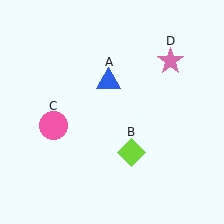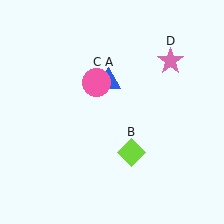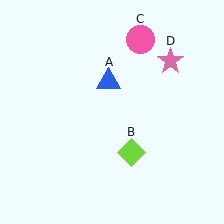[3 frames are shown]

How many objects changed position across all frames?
1 object changed position: pink circle (object C).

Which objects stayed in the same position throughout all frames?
Blue triangle (object A) and lime diamond (object B) and pink star (object D) remained stationary.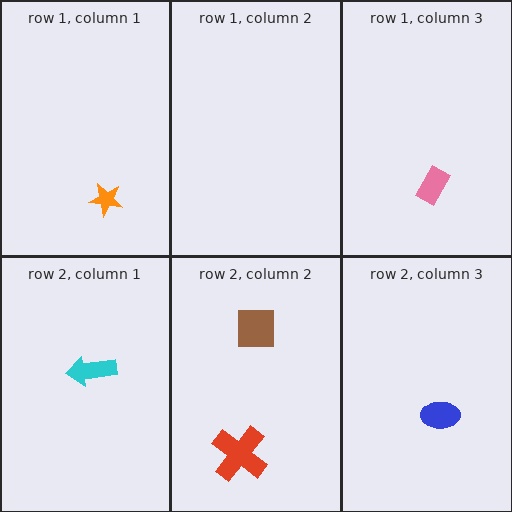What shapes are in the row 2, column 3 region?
The blue ellipse.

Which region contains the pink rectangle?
The row 1, column 3 region.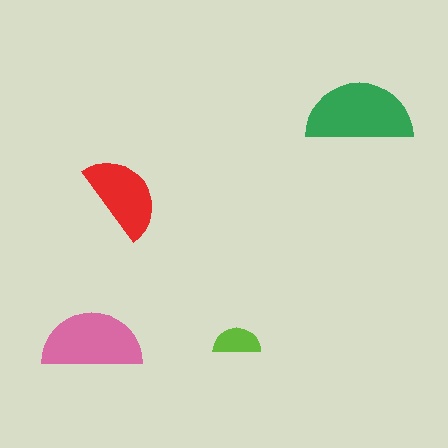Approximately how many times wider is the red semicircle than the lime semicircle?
About 2 times wider.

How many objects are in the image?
There are 4 objects in the image.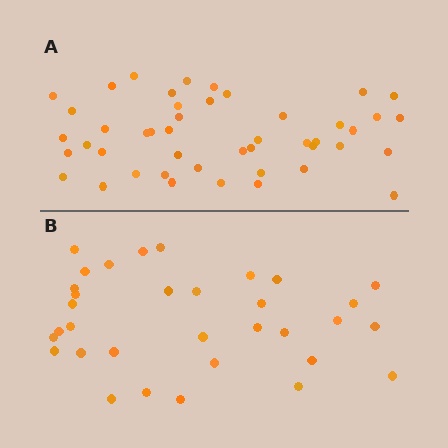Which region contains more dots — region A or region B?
Region A (the top region) has more dots.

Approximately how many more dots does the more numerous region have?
Region A has approximately 15 more dots than region B.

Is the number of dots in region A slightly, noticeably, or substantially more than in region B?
Region A has noticeably more, but not dramatically so. The ratio is roughly 1.4 to 1.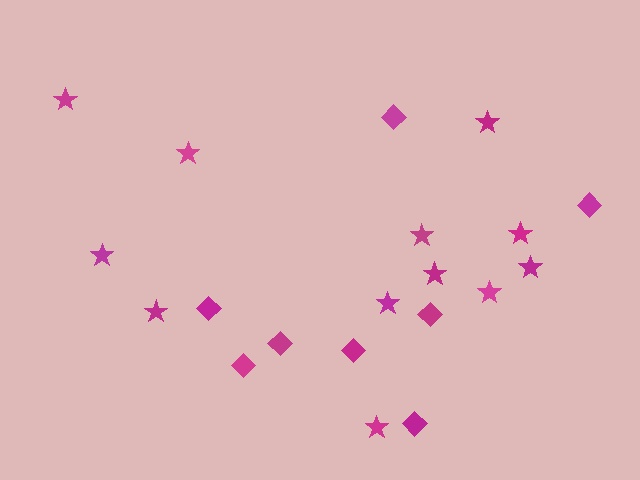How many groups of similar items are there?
There are 2 groups: one group of stars (12) and one group of diamonds (8).